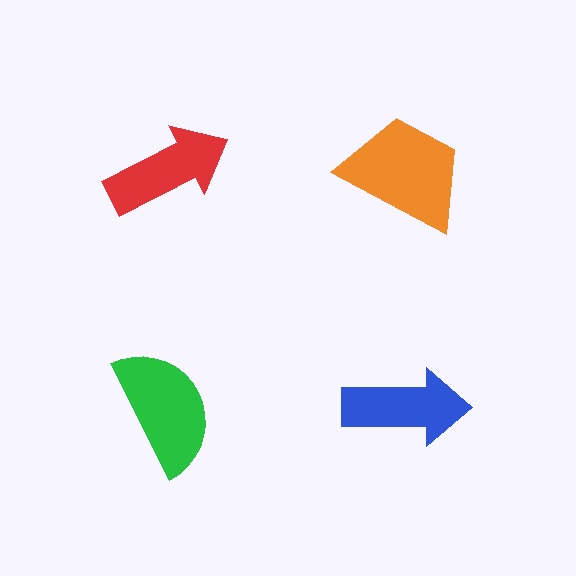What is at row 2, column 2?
A blue arrow.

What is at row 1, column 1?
A red arrow.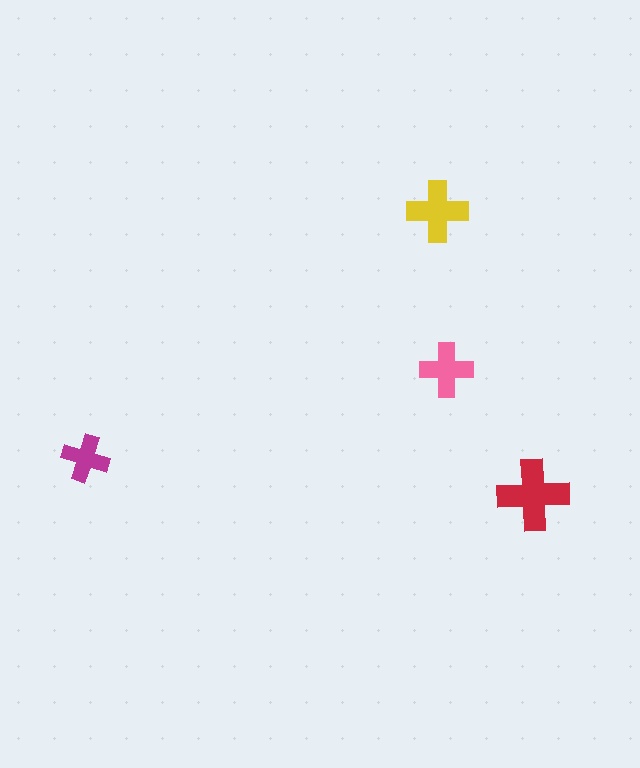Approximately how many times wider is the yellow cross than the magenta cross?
About 1.5 times wider.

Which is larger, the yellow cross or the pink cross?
The yellow one.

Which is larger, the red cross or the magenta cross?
The red one.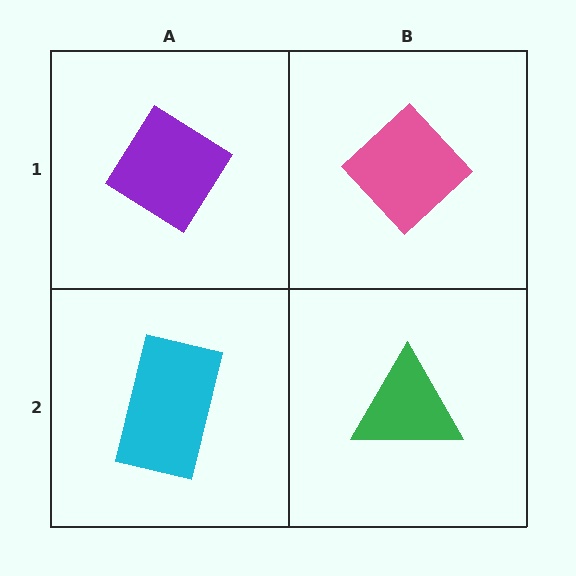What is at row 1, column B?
A pink diamond.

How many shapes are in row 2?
2 shapes.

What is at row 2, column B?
A green triangle.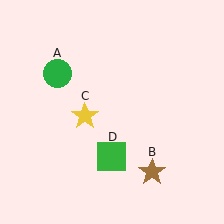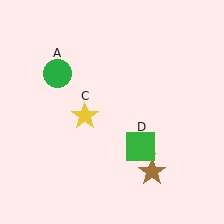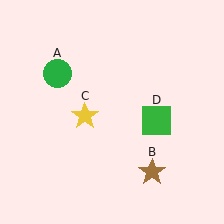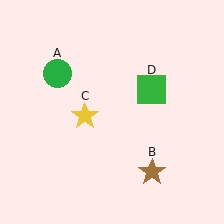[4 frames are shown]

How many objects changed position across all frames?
1 object changed position: green square (object D).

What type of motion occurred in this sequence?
The green square (object D) rotated counterclockwise around the center of the scene.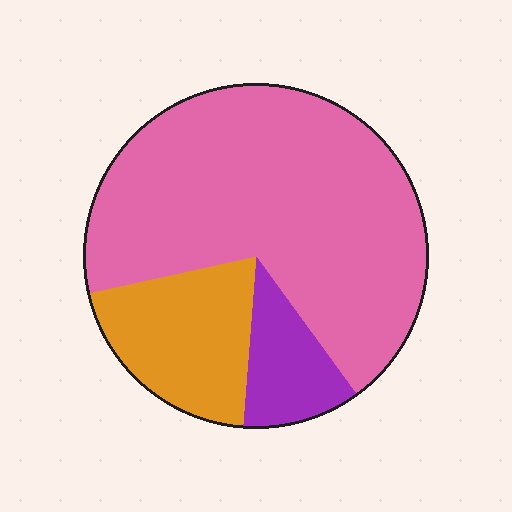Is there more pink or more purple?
Pink.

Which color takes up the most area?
Pink, at roughly 70%.